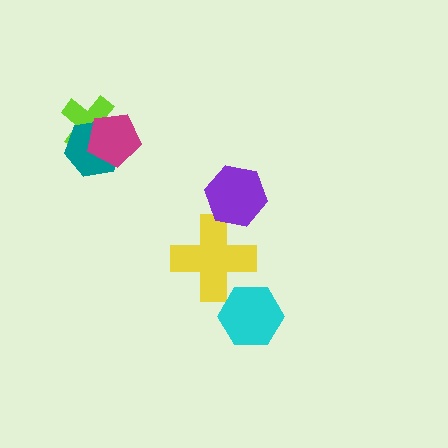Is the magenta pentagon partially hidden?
No, no other shape covers it.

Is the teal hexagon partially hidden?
Yes, it is partially covered by another shape.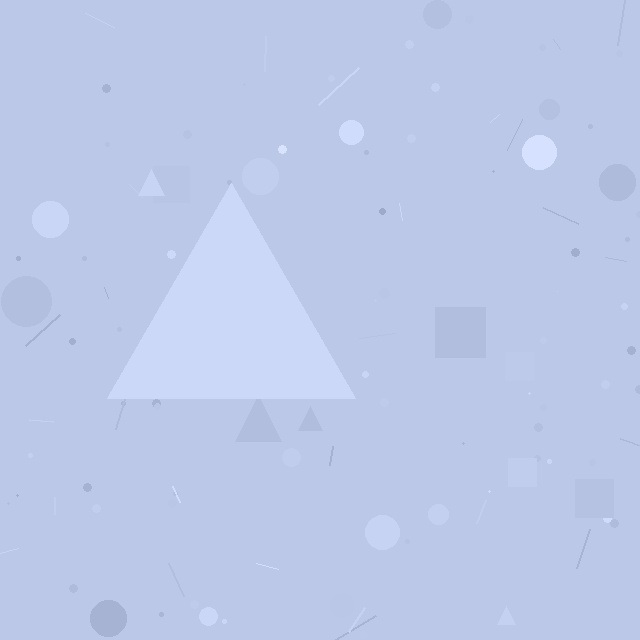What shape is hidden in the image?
A triangle is hidden in the image.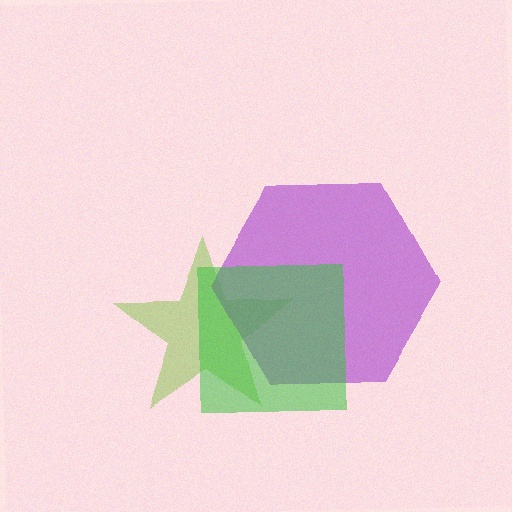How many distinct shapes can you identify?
There are 3 distinct shapes: a lime star, a purple hexagon, a green square.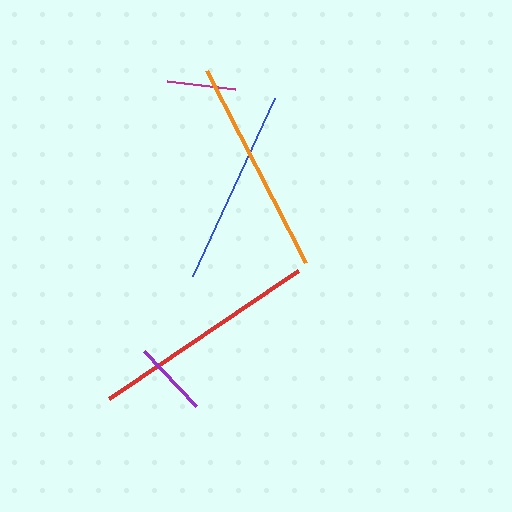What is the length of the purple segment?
The purple segment is approximately 76 pixels long.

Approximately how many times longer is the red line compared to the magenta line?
The red line is approximately 3.3 times the length of the magenta line.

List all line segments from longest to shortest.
From longest to shortest: red, orange, blue, purple, magenta.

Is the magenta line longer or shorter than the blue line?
The blue line is longer than the magenta line.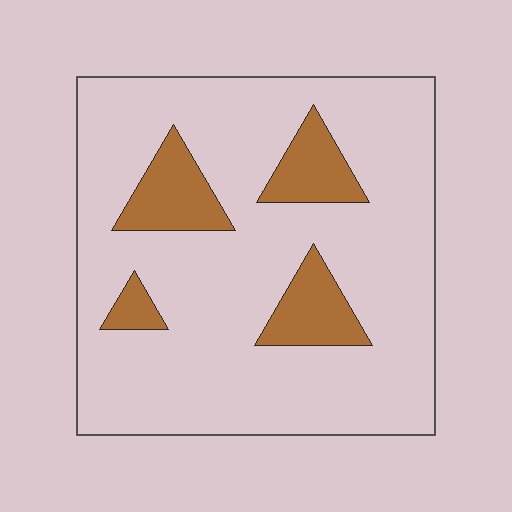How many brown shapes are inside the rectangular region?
4.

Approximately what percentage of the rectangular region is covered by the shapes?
Approximately 15%.